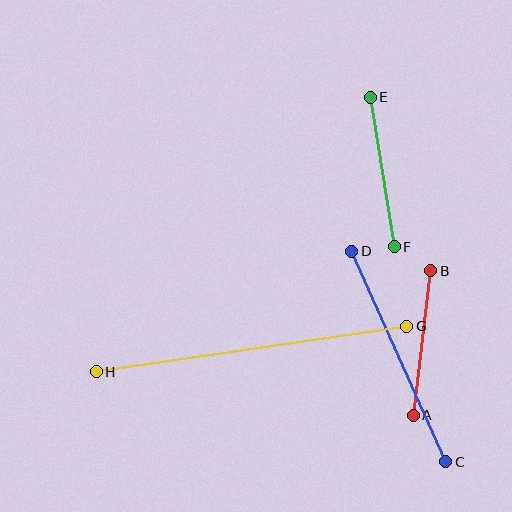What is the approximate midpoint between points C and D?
The midpoint is at approximately (399, 357) pixels.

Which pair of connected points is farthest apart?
Points G and H are farthest apart.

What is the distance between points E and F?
The distance is approximately 152 pixels.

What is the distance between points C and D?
The distance is approximately 231 pixels.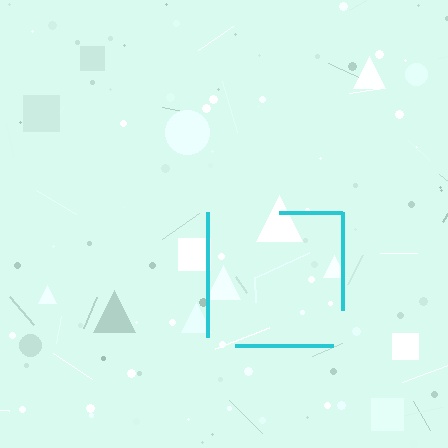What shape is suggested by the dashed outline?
The dashed outline suggests a square.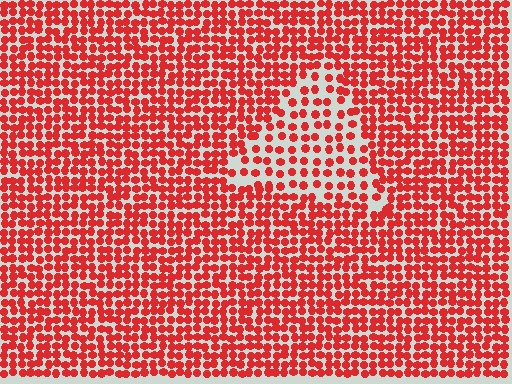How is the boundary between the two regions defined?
The boundary is defined by a change in element density (approximately 1.9x ratio). All elements are the same color, size, and shape.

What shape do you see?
I see a triangle.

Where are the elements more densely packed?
The elements are more densely packed outside the triangle boundary.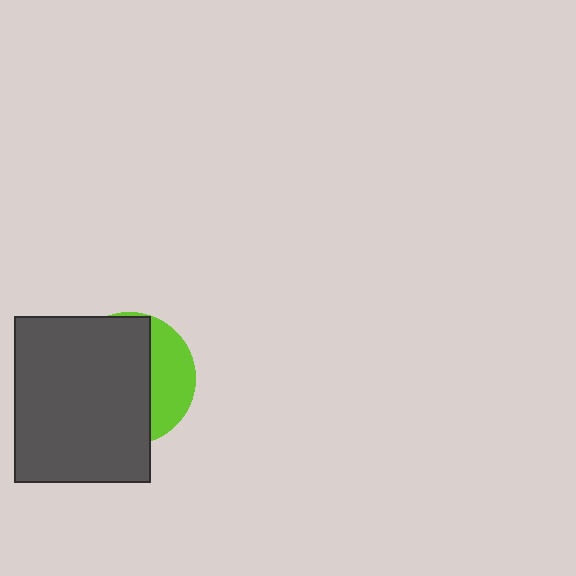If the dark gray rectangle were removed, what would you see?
You would see the complete lime circle.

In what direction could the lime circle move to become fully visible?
The lime circle could move right. That would shift it out from behind the dark gray rectangle entirely.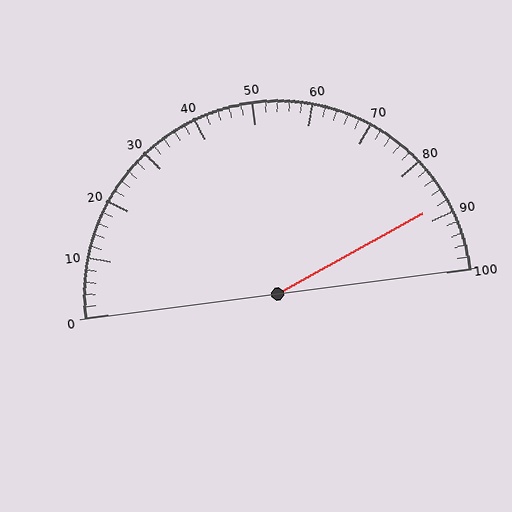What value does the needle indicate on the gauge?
The needle indicates approximately 88.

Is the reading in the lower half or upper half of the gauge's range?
The reading is in the upper half of the range (0 to 100).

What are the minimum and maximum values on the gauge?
The gauge ranges from 0 to 100.